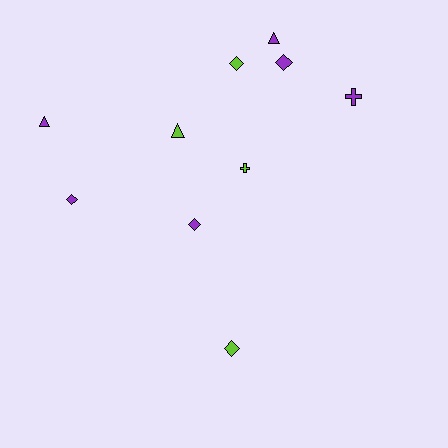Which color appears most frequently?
Purple, with 6 objects.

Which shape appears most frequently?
Diamond, with 5 objects.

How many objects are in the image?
There are 10 objects.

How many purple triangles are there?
There are 2 purple triangles.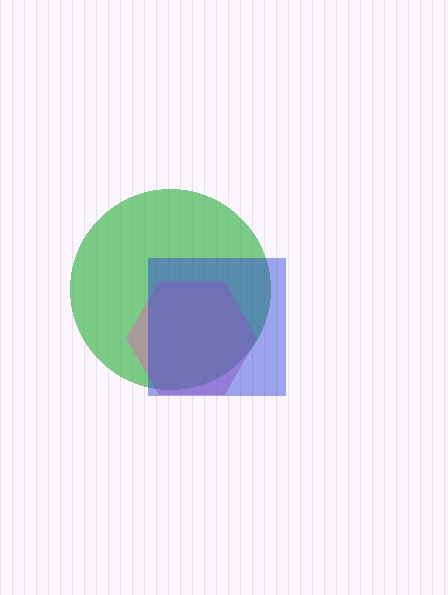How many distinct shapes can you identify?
There are 3 distinct shapes: a green circle, a pink hexagon, a blue square.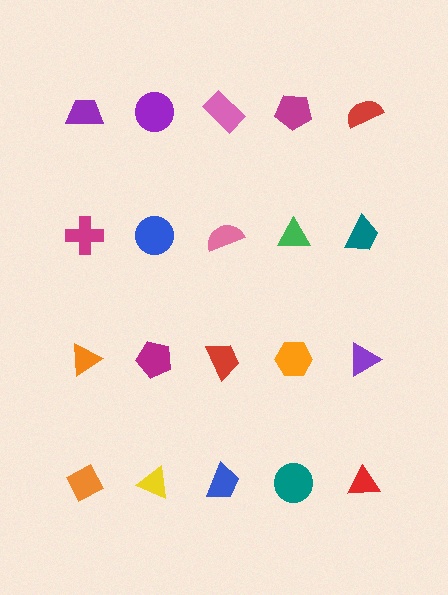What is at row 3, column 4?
An orange hexagon.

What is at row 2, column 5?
A teal trapezoid.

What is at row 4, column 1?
An orange diamond.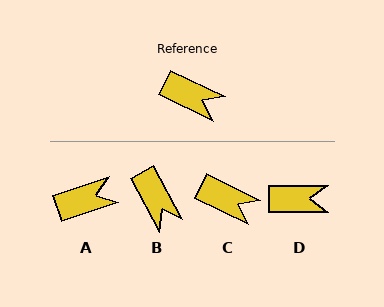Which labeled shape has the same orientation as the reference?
C.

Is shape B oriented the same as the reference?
No, it is off by about 35 degrees.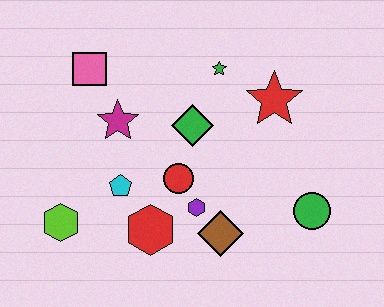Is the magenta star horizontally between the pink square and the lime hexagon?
No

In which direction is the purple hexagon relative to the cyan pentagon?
The purple hexagon is to the right of the cyan pentagon.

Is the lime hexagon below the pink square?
Yes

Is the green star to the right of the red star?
No